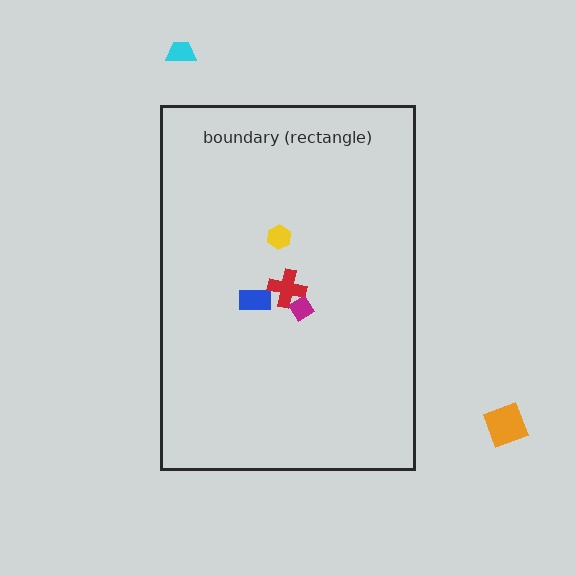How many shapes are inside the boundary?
4 inside, 2 outside.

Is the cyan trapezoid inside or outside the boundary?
Outside.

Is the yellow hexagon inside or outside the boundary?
Inside.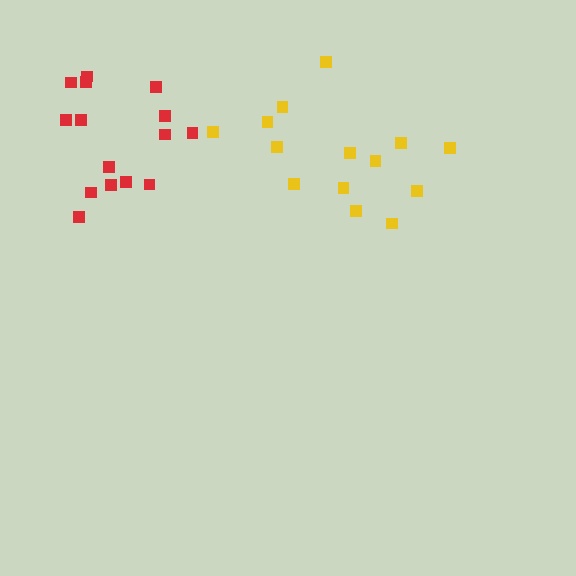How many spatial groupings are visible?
There are 2 spatial groupings.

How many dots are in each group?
Group 1: 15 dots, Group 2: 14 dots (29 total).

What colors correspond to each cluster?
The clusters are colored: red, yellow.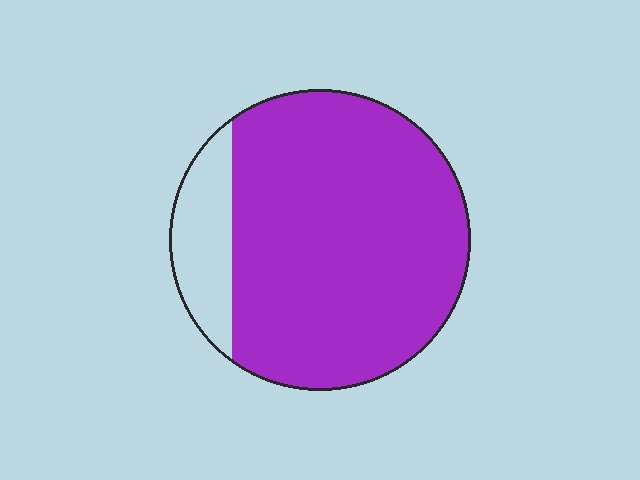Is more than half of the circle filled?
Yes.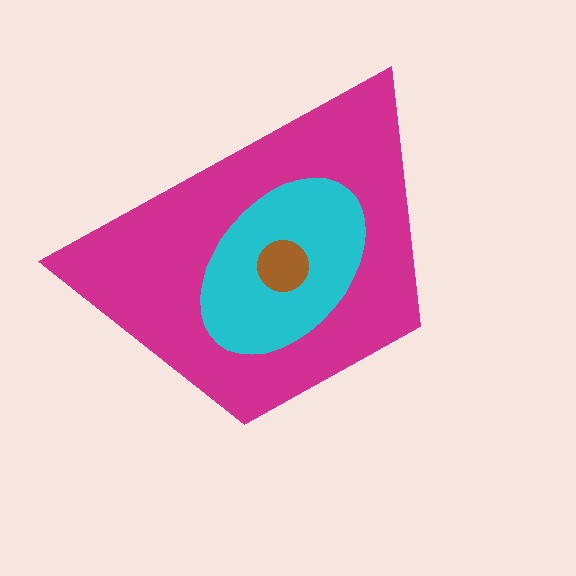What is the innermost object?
The brown circle.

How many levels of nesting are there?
3.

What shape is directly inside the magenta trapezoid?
The cyan ellipse.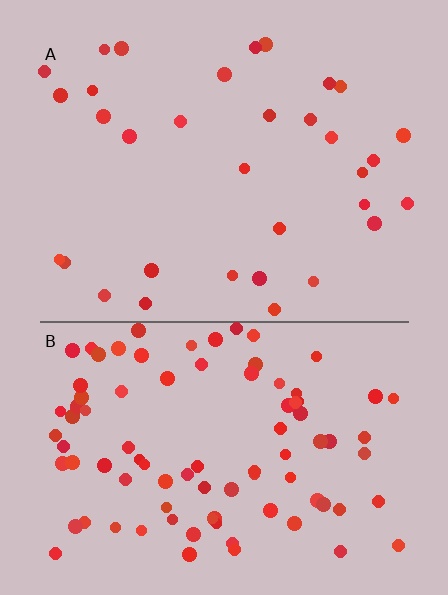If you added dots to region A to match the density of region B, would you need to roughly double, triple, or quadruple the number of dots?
Approximately triple.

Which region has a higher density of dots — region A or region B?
B (the bottom).